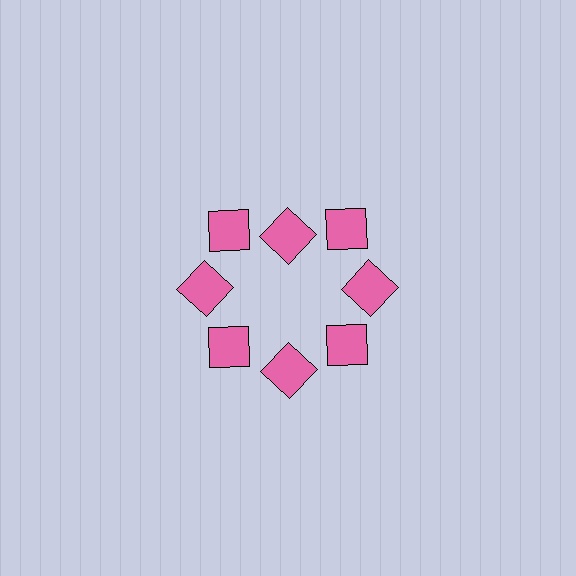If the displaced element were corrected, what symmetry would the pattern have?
It would have 8-fold rotational symmetry — the pattern would map onto itself every 45 degrees.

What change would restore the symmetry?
The symmetry would be restored by moving it outward, back onto the ring so that all 8 squares sit at equal angles and equal distance from the center.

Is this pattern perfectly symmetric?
No. The 8 pink squares are arranged in a ring, but one element near the 12 o'clock position is pulled inward toward the center, breaking the 8-fold rotational symmetry.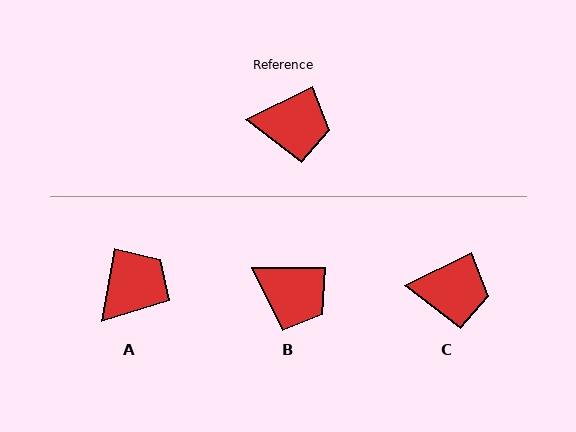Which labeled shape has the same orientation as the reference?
C.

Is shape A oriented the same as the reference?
No, it is off by about 55 degrees.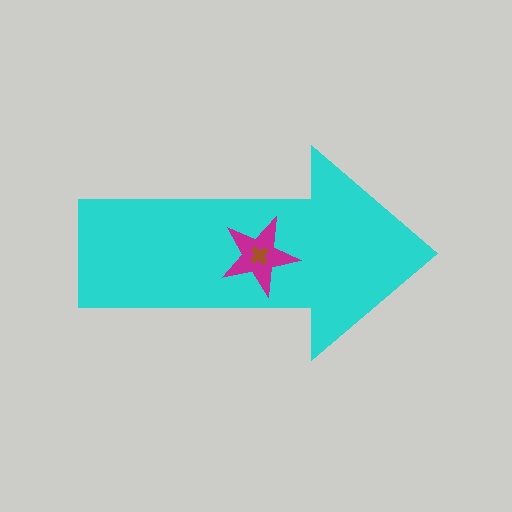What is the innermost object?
The brown cross.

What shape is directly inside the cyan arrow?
The magenta star.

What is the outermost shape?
The cyan arrow.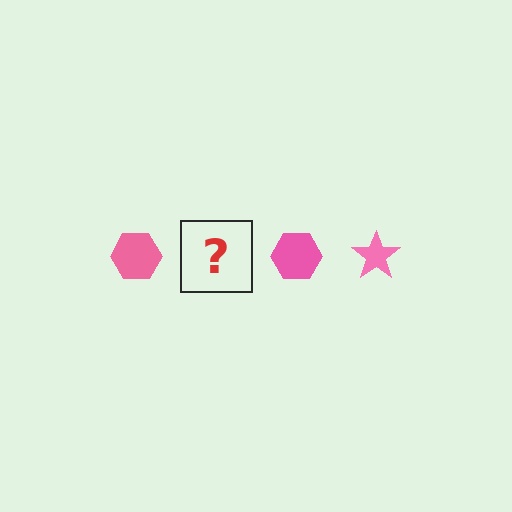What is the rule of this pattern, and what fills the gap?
The rule is that the pattern cycles through hexagon, star shapes in pink. The gap should be filled with a pink star.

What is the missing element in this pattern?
The missing element is a pink star.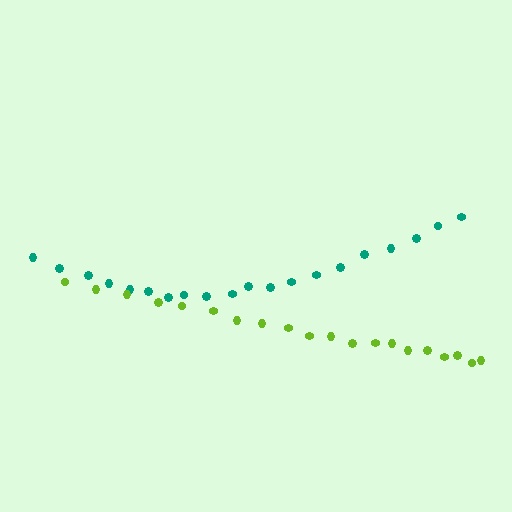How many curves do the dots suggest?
There are 2 distinct paths.